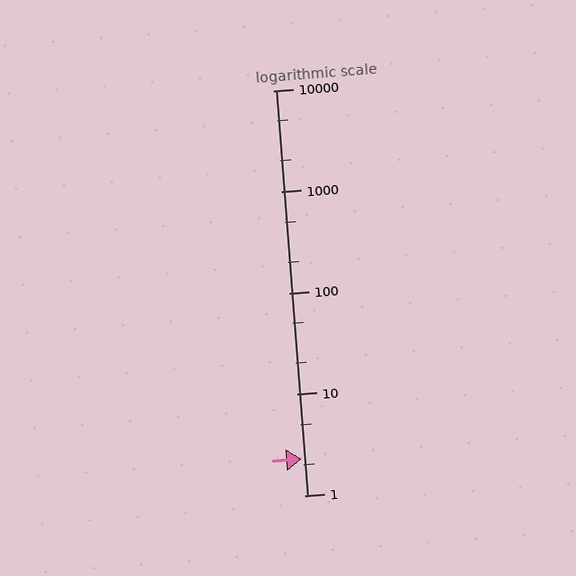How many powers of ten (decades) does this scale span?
The scale spans 4 decades, from 1 to 10000.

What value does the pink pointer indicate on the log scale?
The pointer indicates approximately 2.3.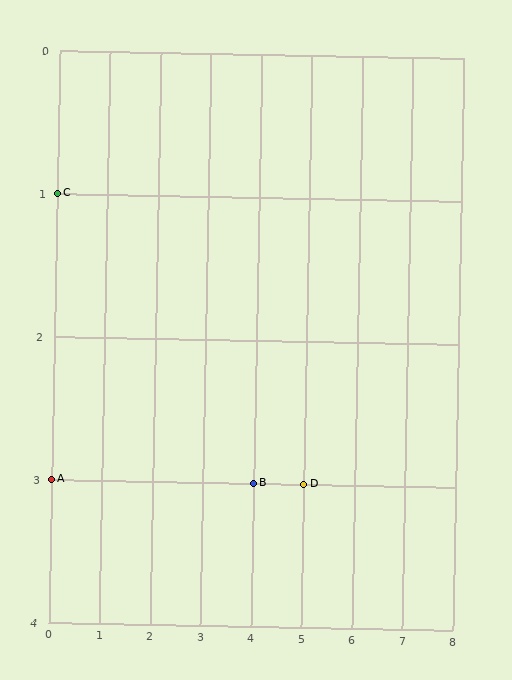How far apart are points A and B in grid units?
Points A and B are 4 columns apart.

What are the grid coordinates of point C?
Point C is at grid coordinates (0, 1).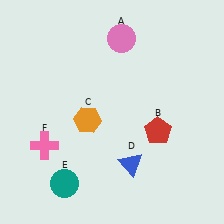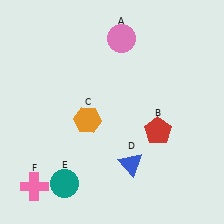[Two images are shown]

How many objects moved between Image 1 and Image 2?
1 object moved between the two images.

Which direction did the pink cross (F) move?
The pink cross (F) moved down.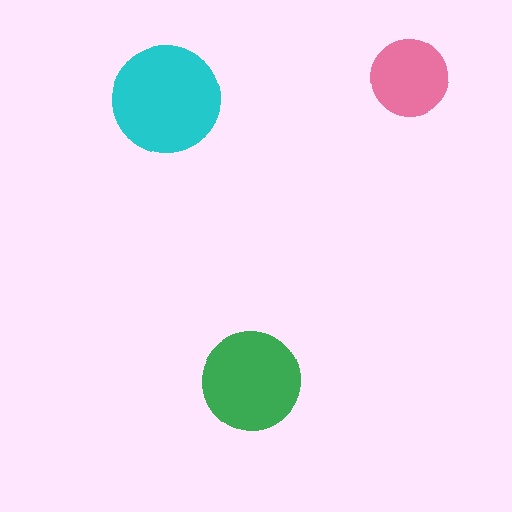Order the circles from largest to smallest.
the cyan one, the green one, the pink one.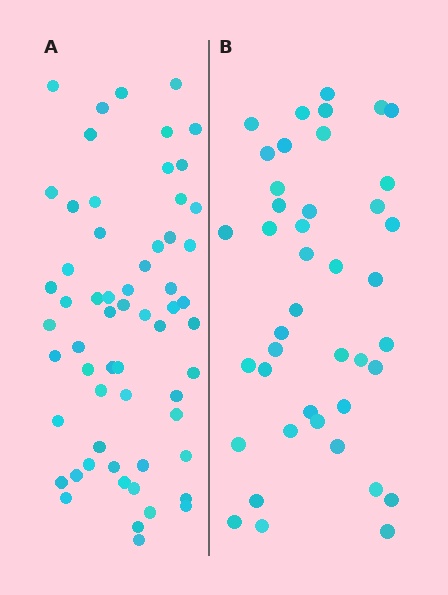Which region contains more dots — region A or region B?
Region A (the left region) has more dots.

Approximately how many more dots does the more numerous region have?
Region A has approximately 20 more dots than region B.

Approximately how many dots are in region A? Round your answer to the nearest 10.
About 60 dots.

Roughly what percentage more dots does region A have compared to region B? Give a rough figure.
About 45% more.